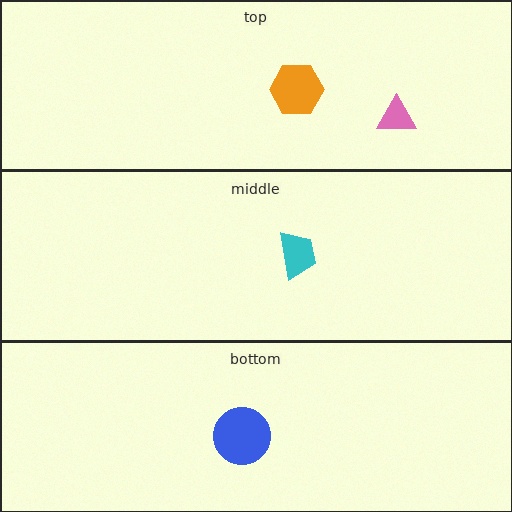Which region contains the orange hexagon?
The top region.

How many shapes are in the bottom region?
1.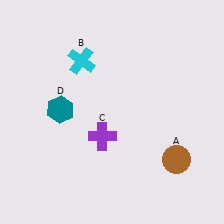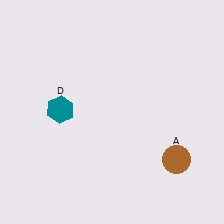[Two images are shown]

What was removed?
The purple cross (C), the cyan cross (B) were removed in Image 2.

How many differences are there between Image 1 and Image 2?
There are 2 differences between the two images.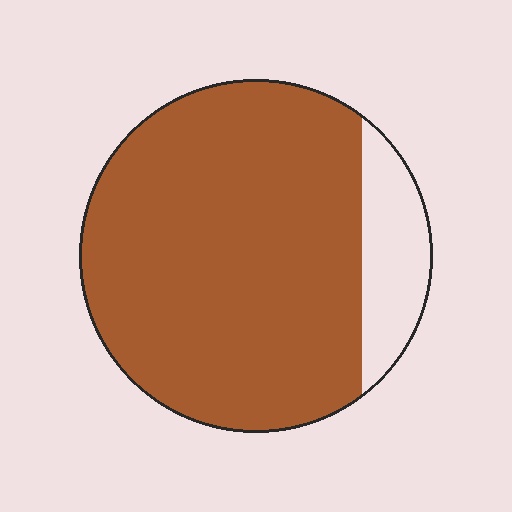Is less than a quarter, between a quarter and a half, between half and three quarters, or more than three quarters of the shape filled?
More than three quarters.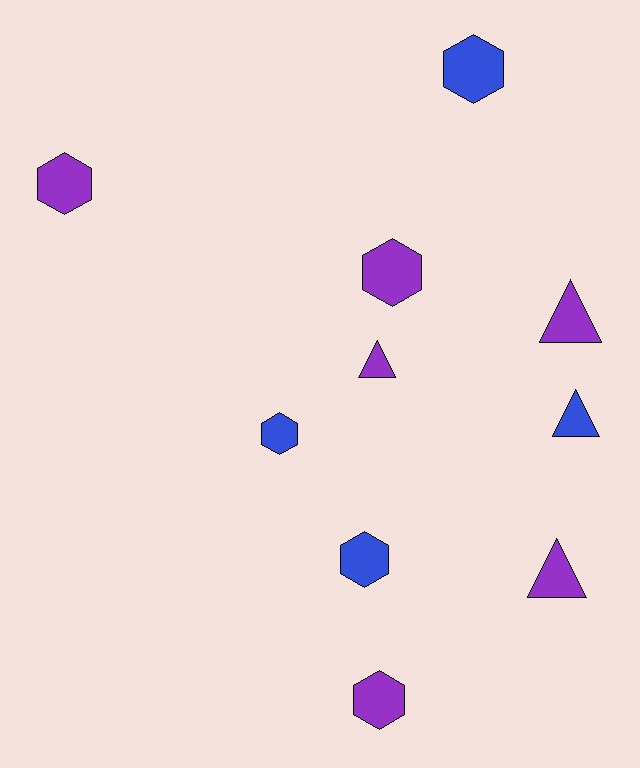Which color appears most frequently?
Purple, with 6 objects.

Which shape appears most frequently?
Hexagon, with 6 objects.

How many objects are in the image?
There are 10 objects.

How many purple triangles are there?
There are 3 purple triangles.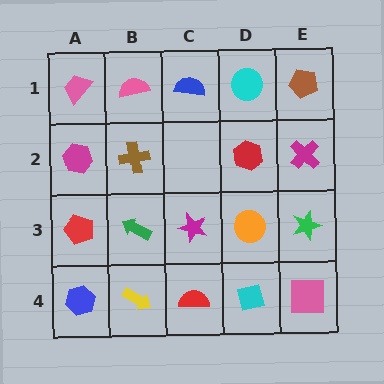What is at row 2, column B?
A brown cross.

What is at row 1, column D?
A cyan circle.